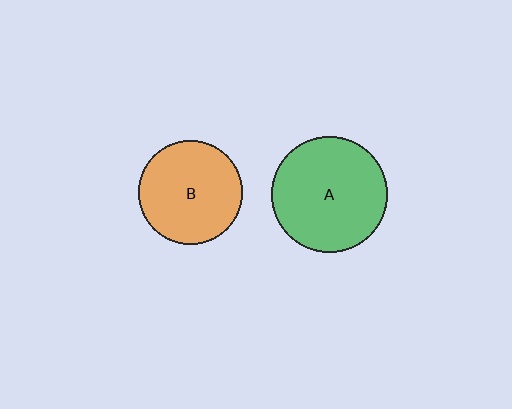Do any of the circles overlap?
No, none of the circles overlap.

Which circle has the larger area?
Circle A (green).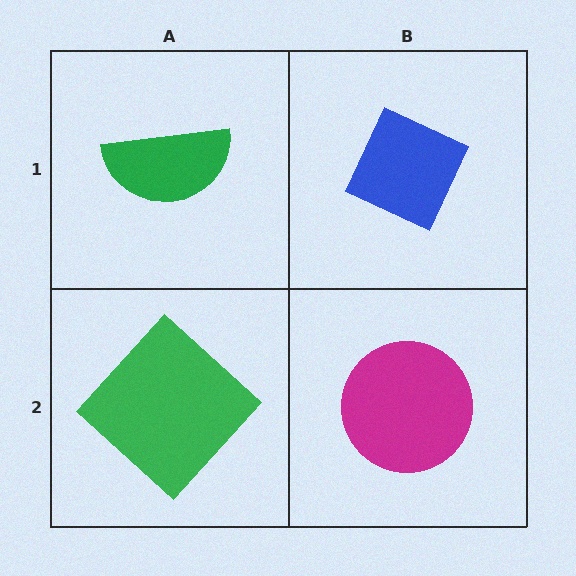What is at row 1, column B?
A blue diamond.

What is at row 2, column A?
A green diamond.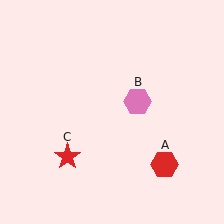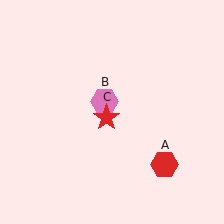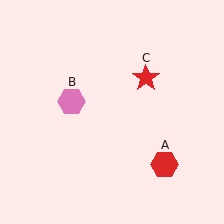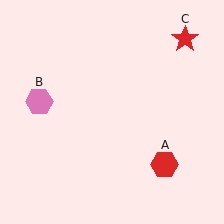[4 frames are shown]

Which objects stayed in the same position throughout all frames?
Red hexagon (object A) remained stationary.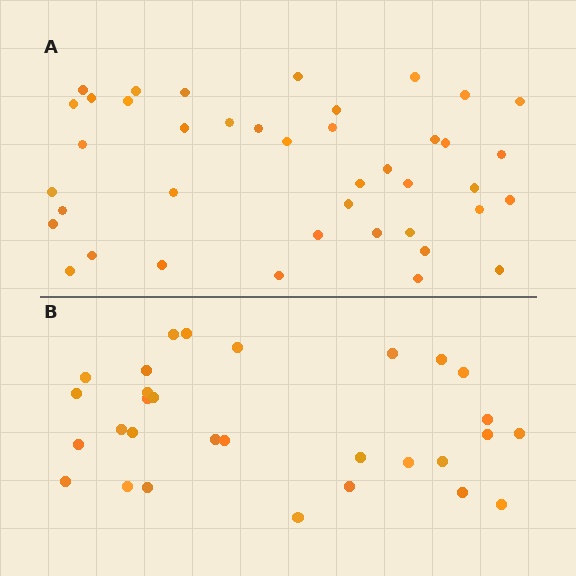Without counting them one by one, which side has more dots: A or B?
Region A (the top region) has more dots.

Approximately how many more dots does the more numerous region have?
Region A has roughly 12 or so more dots than region B.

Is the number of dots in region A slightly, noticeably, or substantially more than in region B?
Region A has noticeably more, but not dramatically so. The ratio is roughly 1.4 to 1.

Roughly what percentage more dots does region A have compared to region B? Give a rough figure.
About 35% more.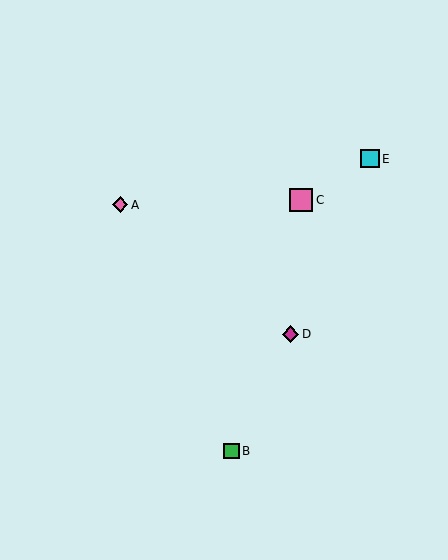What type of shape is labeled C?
Shape C is a pink square.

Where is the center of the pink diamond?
The center of the pink diamond is at (120, 205).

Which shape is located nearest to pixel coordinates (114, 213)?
The pink diamond (labeled A) at (120, 205) is nearest to that location.